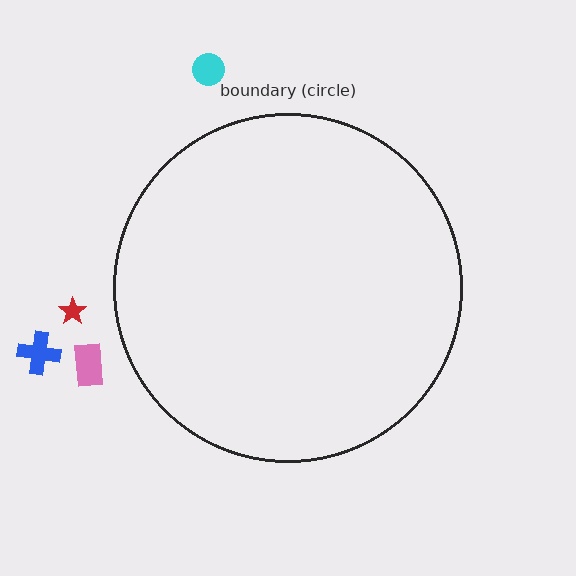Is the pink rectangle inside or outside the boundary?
Outside.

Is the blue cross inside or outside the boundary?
Outside.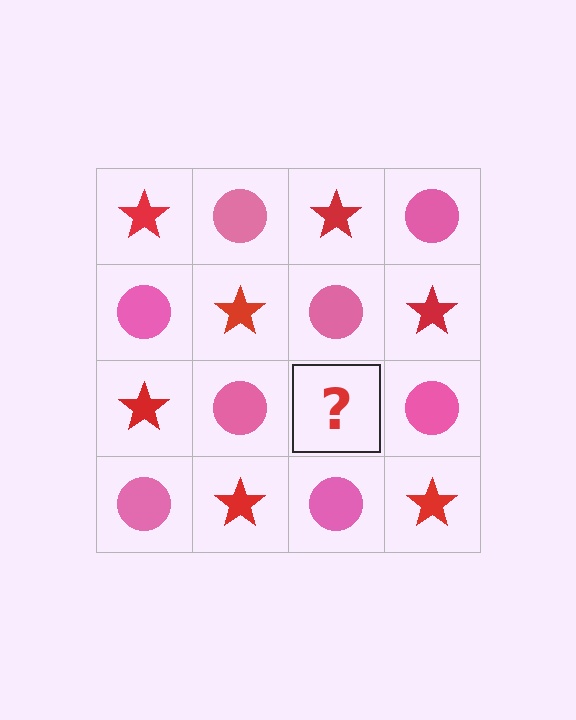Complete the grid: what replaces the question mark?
The question mark should be replaced with a red star.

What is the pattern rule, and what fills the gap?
The rule is that it alternates red star and pink circle in a checkerboard pattern. The gap should be filled with a red star.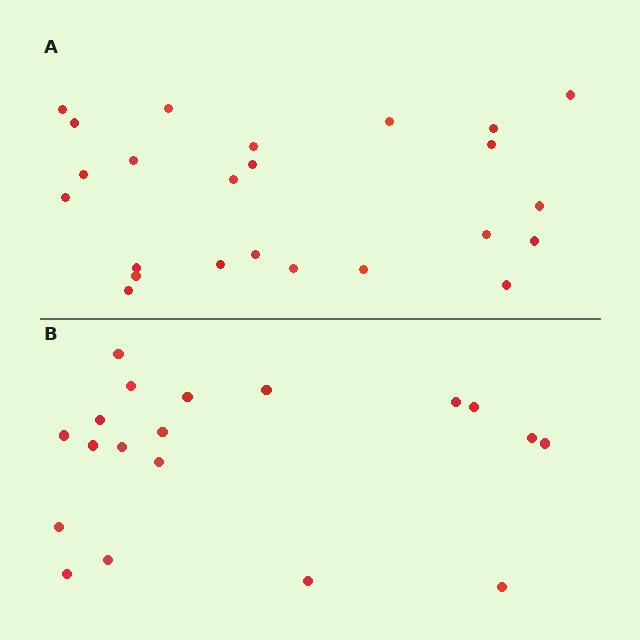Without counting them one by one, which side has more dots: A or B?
Region A (the top region) has more dots.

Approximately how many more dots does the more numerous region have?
Region A has about 5 more dots than region B.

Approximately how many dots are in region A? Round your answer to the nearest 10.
About 20 dots. (The exact count is 24, which rounds to 20.)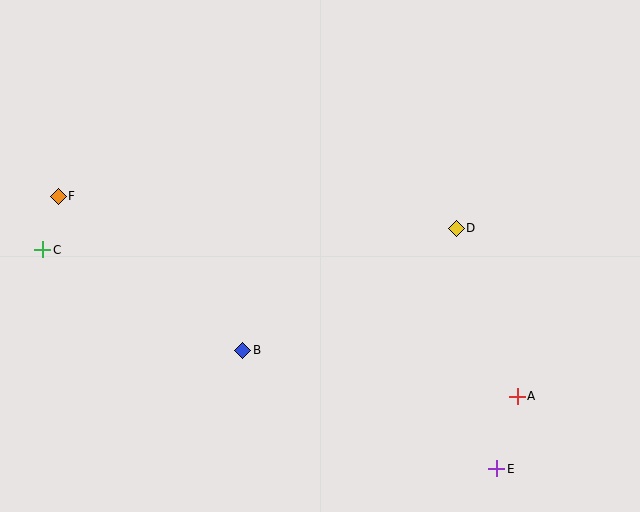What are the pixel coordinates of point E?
Point E is at (497, 469).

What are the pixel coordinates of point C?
Point C is at (43, 250).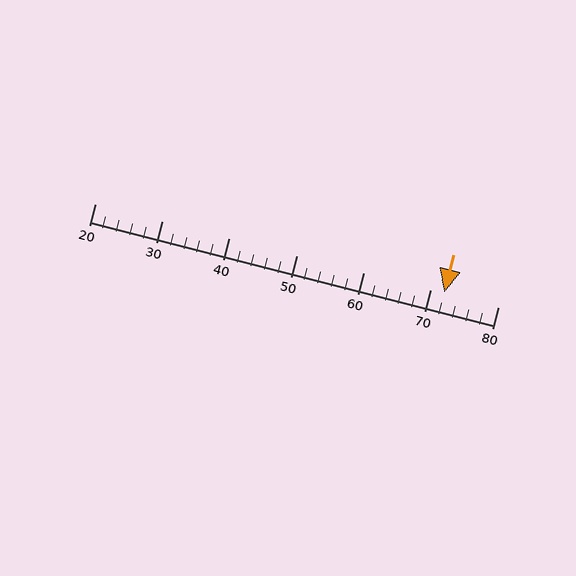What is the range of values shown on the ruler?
The ruler shows values from 20 to 80.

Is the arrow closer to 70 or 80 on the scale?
The arrow is closer to 70.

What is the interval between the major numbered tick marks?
The major tick marks are spaced 10 units apart.